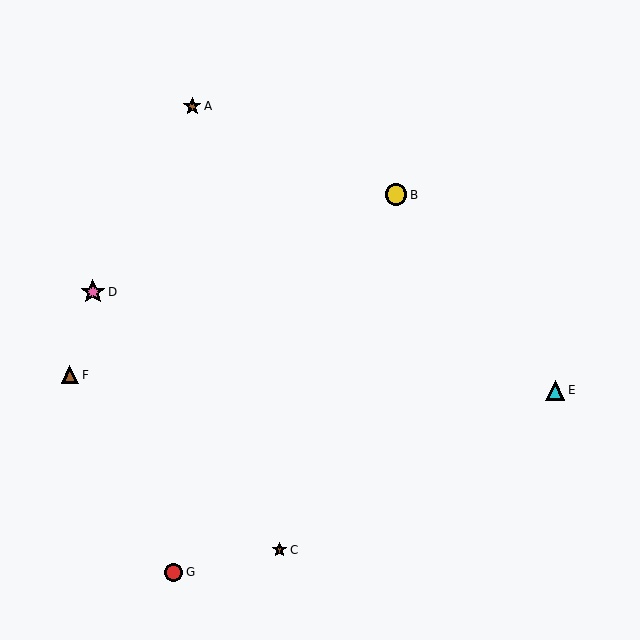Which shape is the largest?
The pink star (labeled D) is the largest.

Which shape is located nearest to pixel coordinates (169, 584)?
The red circle (labeled G) at (174, 572) is nearest to that location.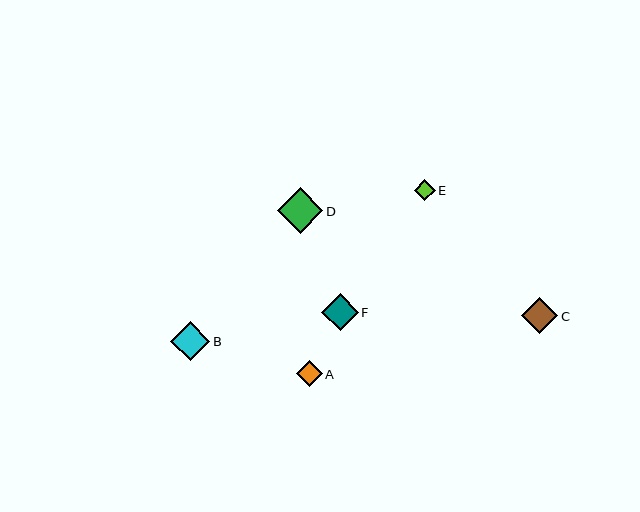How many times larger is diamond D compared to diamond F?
Diamond D is approximately 1.3 times the size of diamond F.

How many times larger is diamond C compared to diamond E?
Diamond C is approximately 1.7 times the size of diamond E.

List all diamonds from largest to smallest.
From largest to smallest: D, B, F, C, A, E.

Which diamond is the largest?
Diamond D is the largest with a size of approximately 46 pixels.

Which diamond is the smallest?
Diamond E is the smallest with a size of approximately 21 pixels.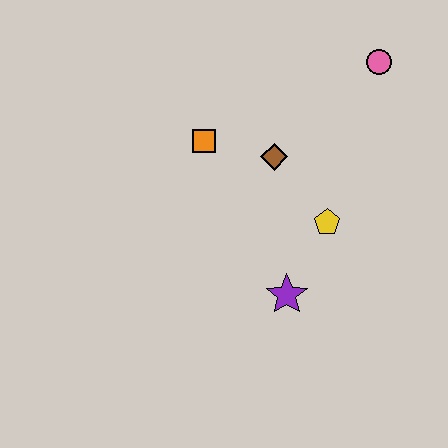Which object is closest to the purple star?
The yellow pentagon is closest to the purple star.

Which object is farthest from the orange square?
The pink circle is farthest from the orange square.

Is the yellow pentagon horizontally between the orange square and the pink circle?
Yes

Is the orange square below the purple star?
No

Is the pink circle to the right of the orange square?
Yes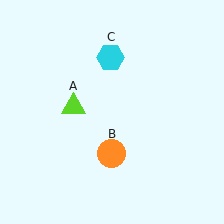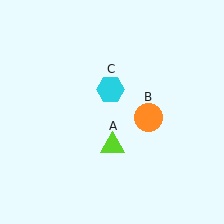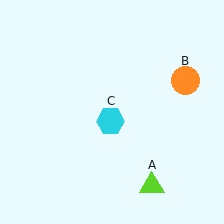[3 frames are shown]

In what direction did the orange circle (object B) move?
The orange circle (object B) moved up and to the right.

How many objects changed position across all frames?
3 objects changed position: lime triangle (object A), orange circle (object B), cyan hexagon (object C).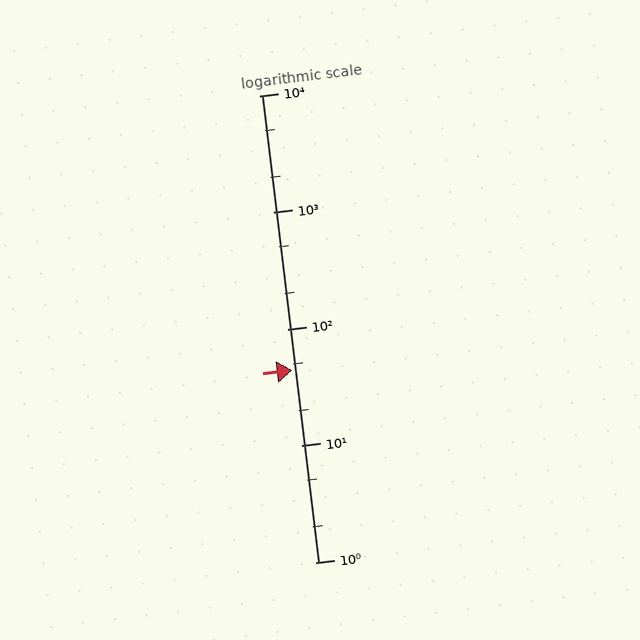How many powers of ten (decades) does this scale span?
The scale spans 4 decades, from 1 to 10000.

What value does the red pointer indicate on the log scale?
The pointer indicates approximately 44.